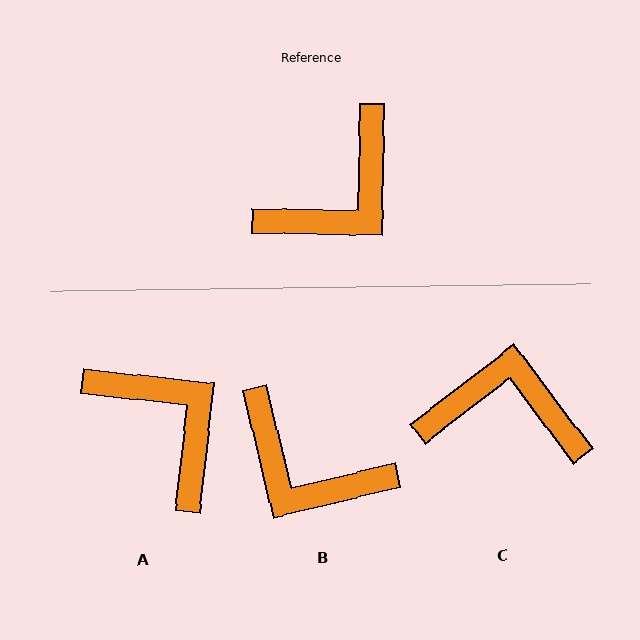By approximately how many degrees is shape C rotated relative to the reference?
Approximately 128 degrees counter-clockwise.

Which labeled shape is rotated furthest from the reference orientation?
C, about 128 degrees away.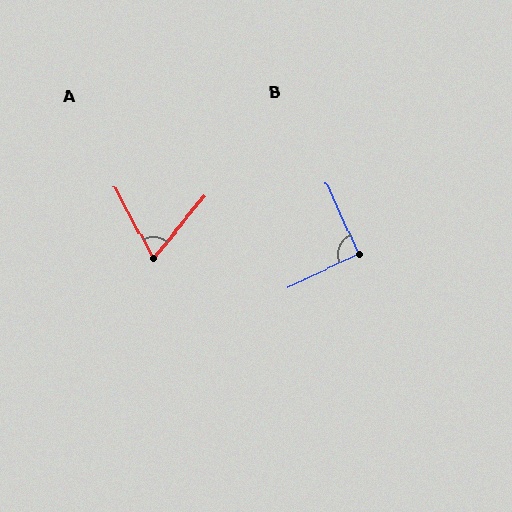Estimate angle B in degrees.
Approximately 91 degrees.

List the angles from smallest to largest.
A (68°), B (91°).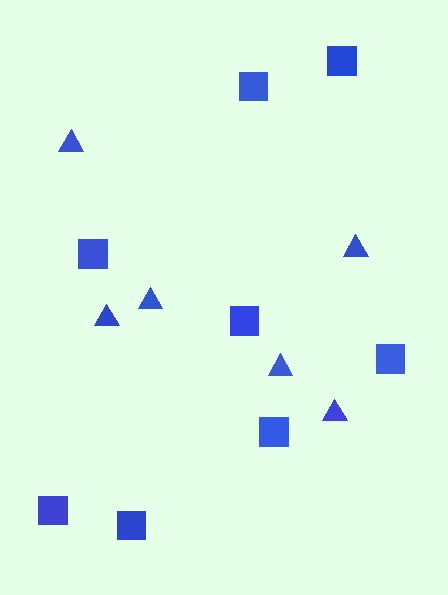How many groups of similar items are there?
There are 2 groups: one group of squares (8) and one group of triangles (6).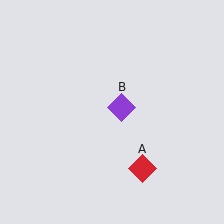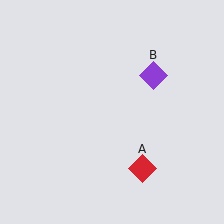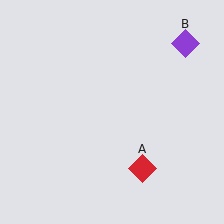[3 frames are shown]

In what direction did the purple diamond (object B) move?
The purple diamond (object B) moved up and to the right.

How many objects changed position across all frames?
1 object changed position: purple diamond (object B).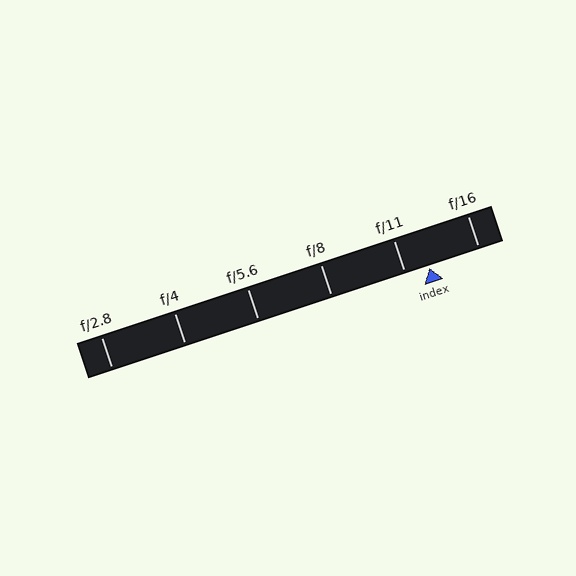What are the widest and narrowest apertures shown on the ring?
The widest aperture shown is f/2.8 and the narrowest is f/16.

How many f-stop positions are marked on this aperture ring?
There are 6 f-stop positions marked.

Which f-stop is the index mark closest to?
The index mark is closest to f/11.